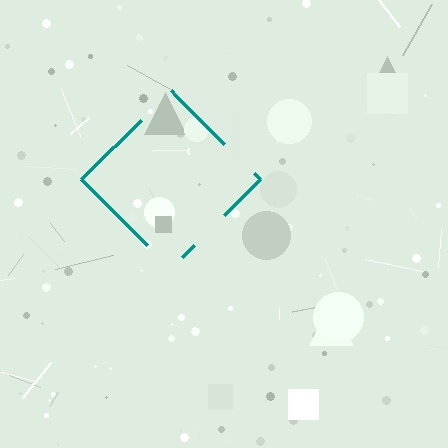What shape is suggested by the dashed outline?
The dashed outline suggests a diamond.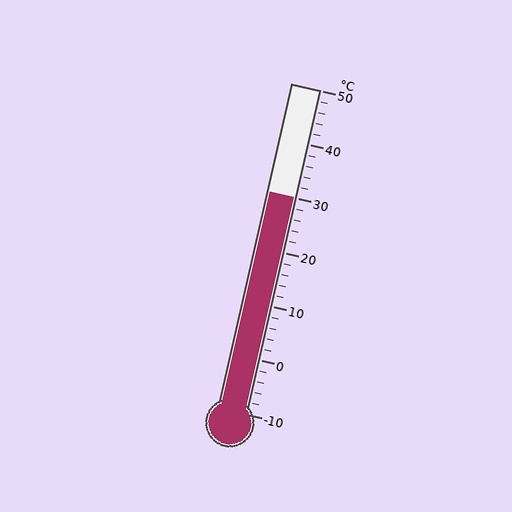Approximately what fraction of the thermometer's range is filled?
The thermometer is filled to approximately 65% of its range.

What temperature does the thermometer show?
The thermometer shows approximately 30°C.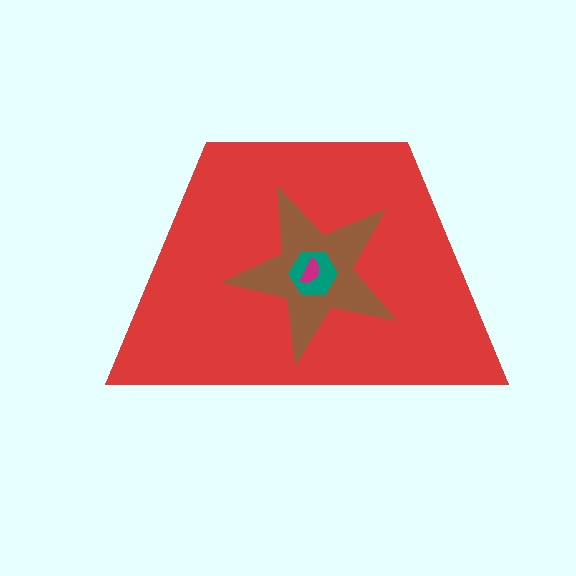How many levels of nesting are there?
4.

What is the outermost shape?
The red trapezoid.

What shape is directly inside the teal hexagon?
The magenta semicircle.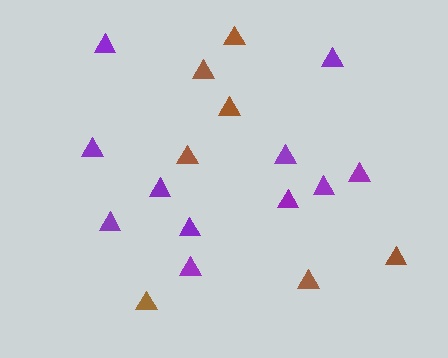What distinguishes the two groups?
There are 2 groups: one group of purple triangles (11) and one group of brown triangles (7).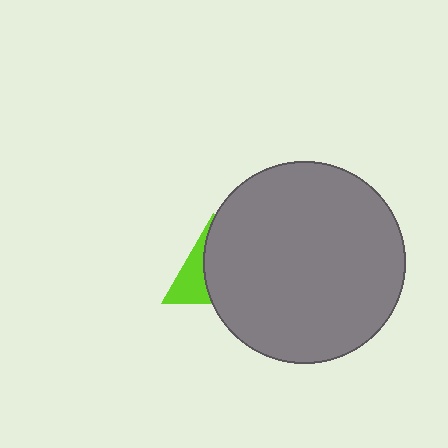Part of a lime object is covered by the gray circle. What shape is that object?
It is a triangle.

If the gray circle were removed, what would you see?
You would see the complete lime triangle.